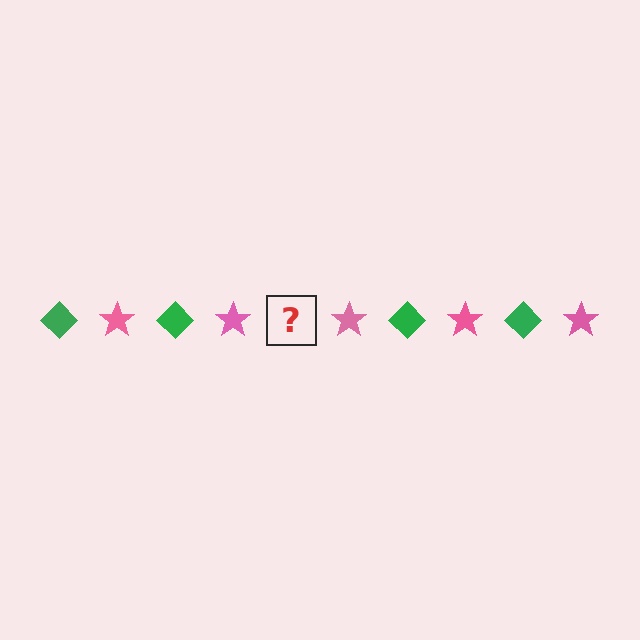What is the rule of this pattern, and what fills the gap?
The rule is that the pattern alternates between green diamond and pink star. The gap should be filled with a green diamond.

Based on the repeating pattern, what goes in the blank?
The blank should be a green diamond.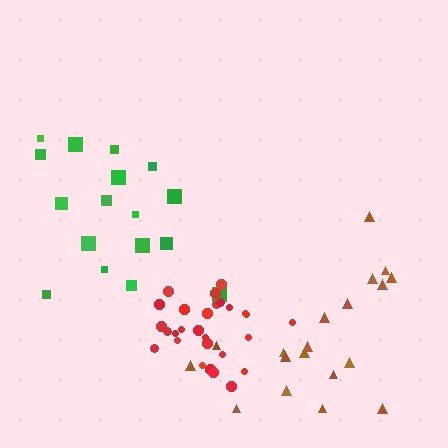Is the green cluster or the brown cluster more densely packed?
Green.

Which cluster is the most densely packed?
Red.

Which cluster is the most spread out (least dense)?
Brown.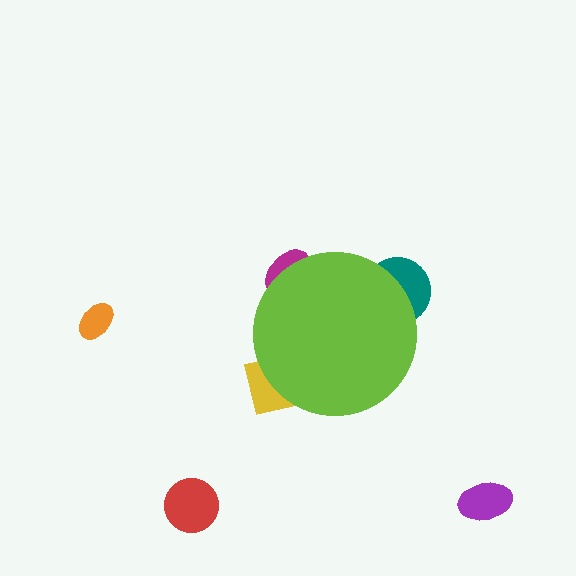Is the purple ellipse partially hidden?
No, the purple ellipse is fully visible.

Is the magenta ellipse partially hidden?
Yes, the magenta ellipse is partially hidden behind the lime circle.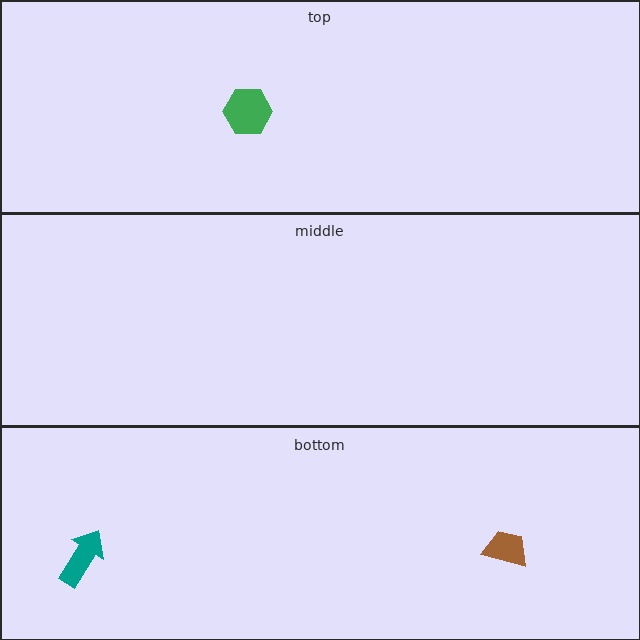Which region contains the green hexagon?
The top region.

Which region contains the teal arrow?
The bottom region.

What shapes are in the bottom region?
The teal arrow, the brown trapezoid.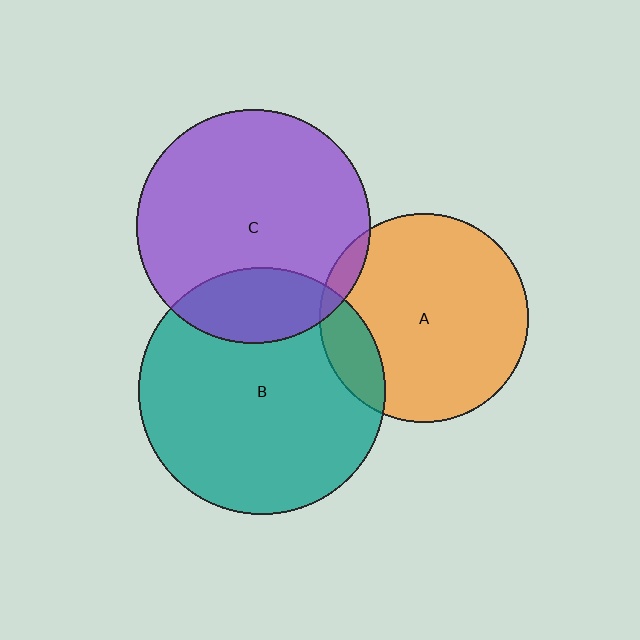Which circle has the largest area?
Circle B (teal).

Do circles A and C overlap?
Yes.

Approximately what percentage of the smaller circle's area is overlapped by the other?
Approximately 5%.